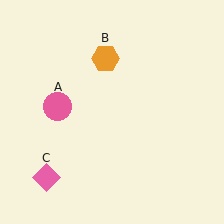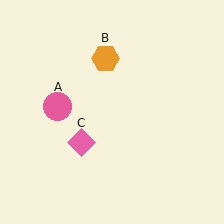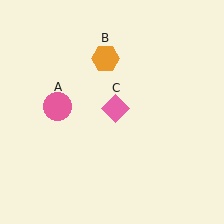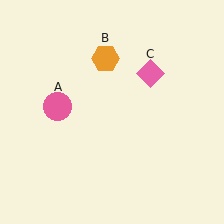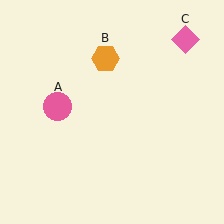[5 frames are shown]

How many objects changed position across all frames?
1 object changed position: pink diamond (object C).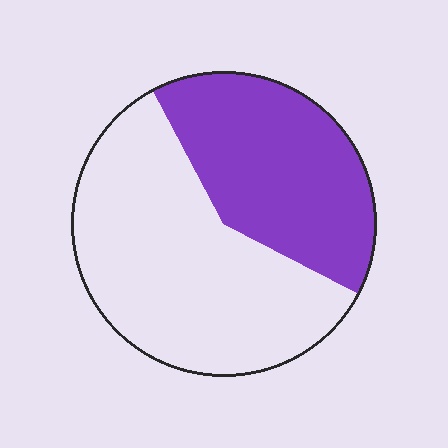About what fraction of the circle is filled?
About two fifths (2/5).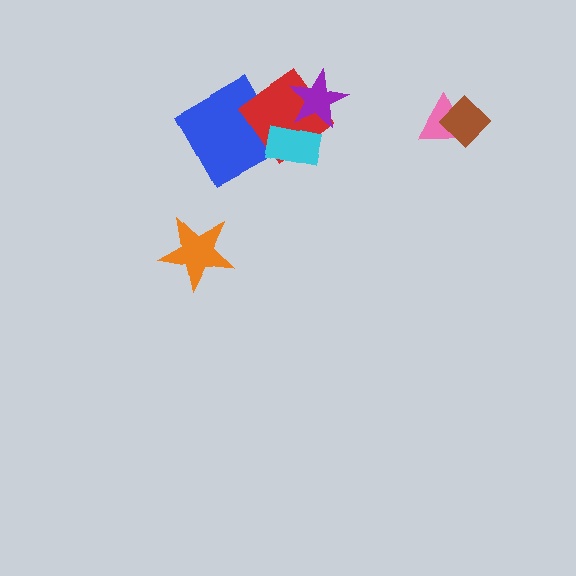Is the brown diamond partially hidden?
No, no other shape covers it.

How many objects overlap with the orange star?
0 objects overlap with the orange star.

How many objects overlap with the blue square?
1 object overlaps with the blue square.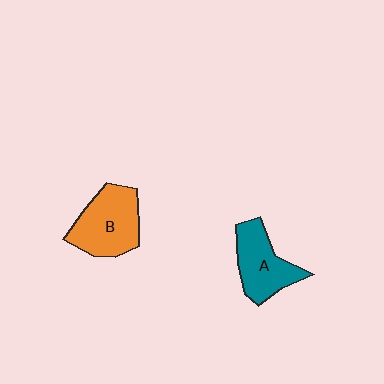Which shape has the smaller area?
Shape A (teal).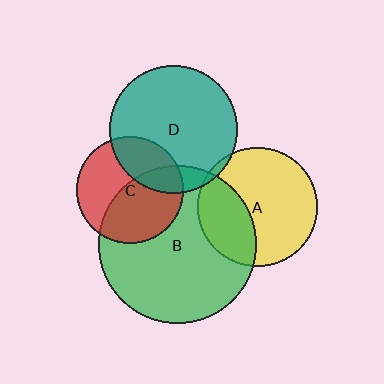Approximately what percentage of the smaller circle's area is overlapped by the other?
Approximately 10%.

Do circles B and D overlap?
Yes.